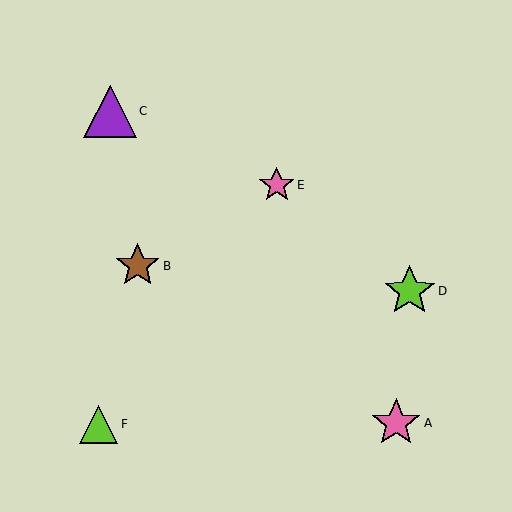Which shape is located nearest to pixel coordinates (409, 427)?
The pink star (labeled A) at (396, 423) is nearest to that location.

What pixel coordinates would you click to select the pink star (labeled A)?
Click at (396, 423) to select the pink star A.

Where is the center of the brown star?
The center of the brown star is at (138, 266).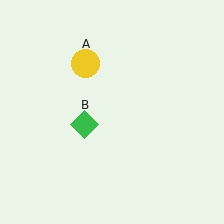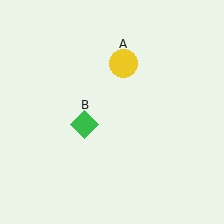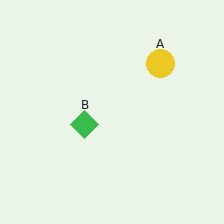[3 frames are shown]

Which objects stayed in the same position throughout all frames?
Green diamond (object B) remained stationary.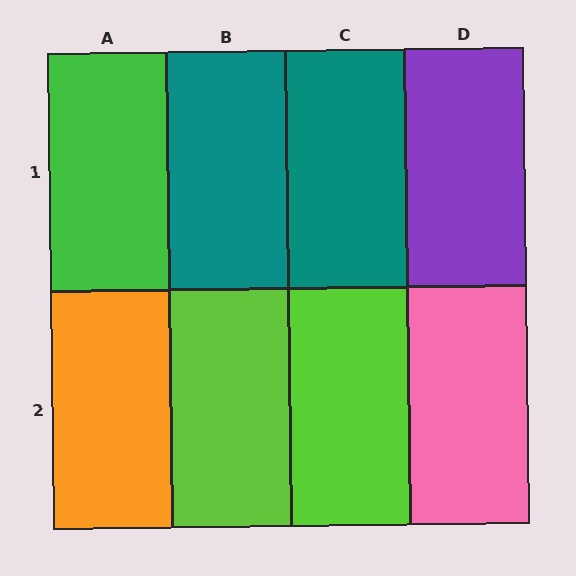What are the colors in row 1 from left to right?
Green, teal, teal, purple.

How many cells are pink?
1 cell is pink.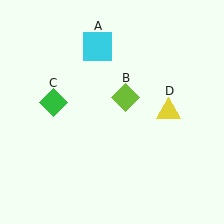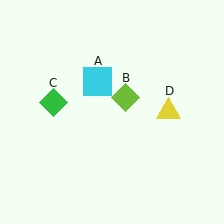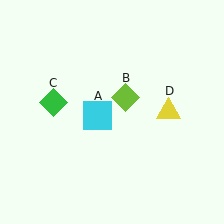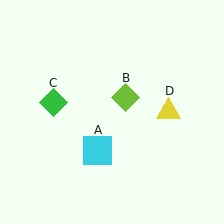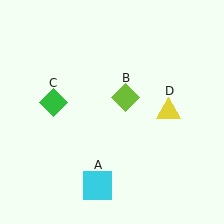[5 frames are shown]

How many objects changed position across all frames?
1 object changed position: cyan square (object A).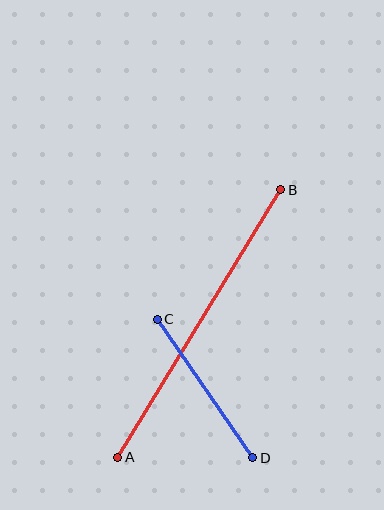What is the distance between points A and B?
The distance is approximately 313 pixels.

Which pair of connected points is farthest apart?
Points A and B are farthest apart.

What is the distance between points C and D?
The distance is approximately 168 pixels.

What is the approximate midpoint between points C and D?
The midpoint is at approximately (205, 389) pixels.